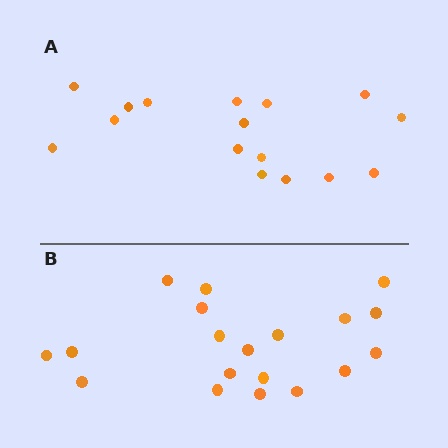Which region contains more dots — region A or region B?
Region B (the bottom region) has more dots.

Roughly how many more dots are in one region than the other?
Region B has just a few more — roughly 2 or 3 more dots than region A.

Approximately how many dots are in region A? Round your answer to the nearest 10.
About 20 dots. (The exact count is 16, which rounds to 20.)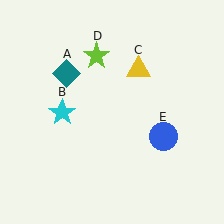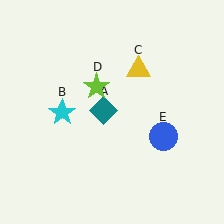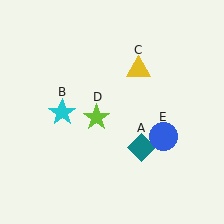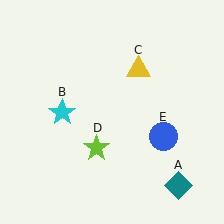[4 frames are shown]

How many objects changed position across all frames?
2 objects changed position: teal diamond (object A), lime star (object D).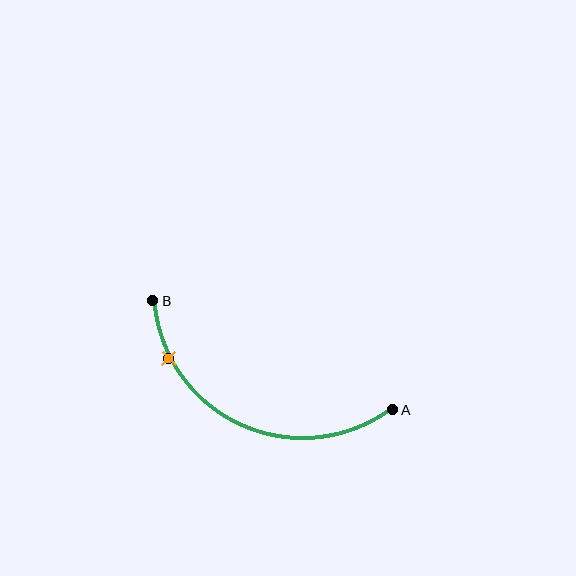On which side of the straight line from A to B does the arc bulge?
The arc bulges below the straight line connecting A and B.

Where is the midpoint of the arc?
The arc midpoint is the point on the curve farthest from the straight line joining A and B. It sits below that line.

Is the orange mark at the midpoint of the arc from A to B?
No. The orange mark lies on the arc but is closer to endpoint B. The arc midpoint would be at the point on the curve equidistant along the arc from both A and B.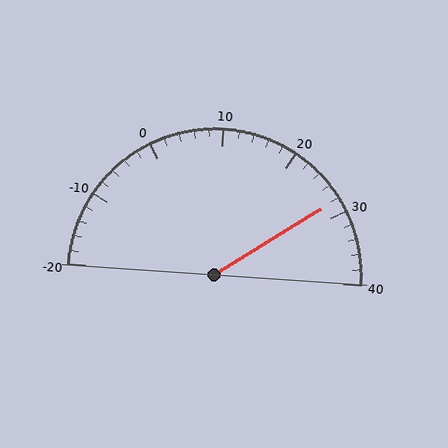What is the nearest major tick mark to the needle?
The nearest major tick mark is 30.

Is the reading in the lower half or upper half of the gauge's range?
The reading is in the upper half of the range (-20 to 40).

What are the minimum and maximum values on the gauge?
The gauge ranges from -20 to 40.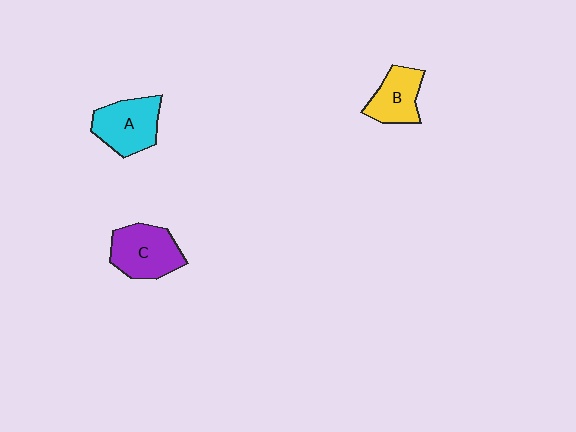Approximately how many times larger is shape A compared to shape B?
Approximately 1.3 times.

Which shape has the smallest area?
Shape B (yellow).